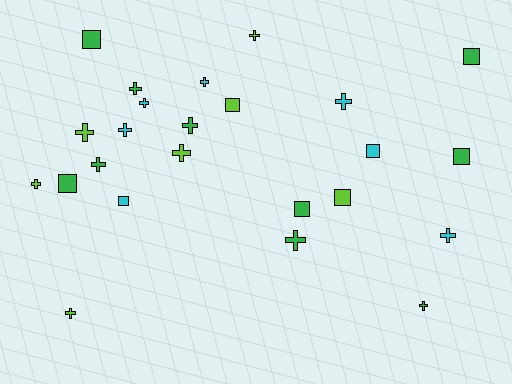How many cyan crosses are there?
There are 5 cyan crosses.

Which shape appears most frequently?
Cross, with 15 objects.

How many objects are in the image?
There are 24 objects.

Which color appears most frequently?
Green, with 10 objects.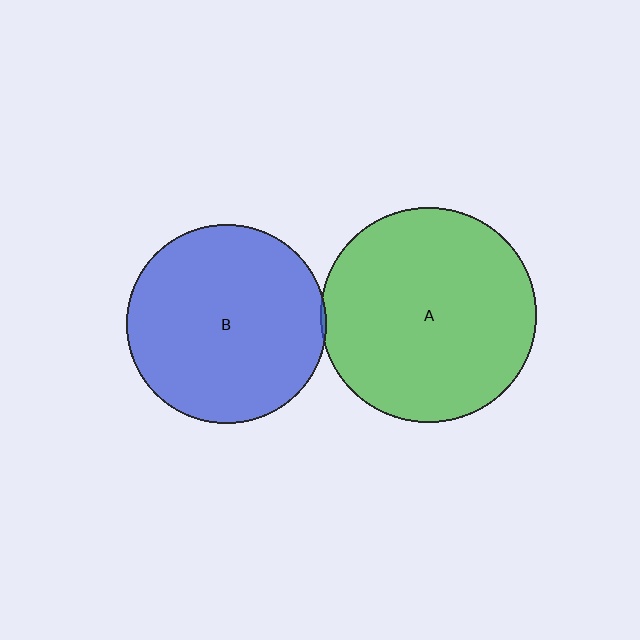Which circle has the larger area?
Circle A (green).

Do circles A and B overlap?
Yes.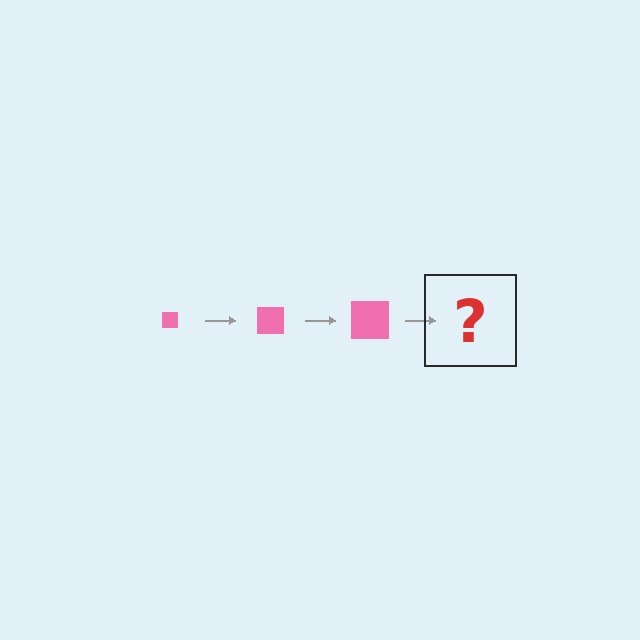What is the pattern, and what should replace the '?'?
The pattern is that the square gets progressively larger each step. The '?' should be a pink square, larger than the previous one.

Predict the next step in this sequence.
The next step is a pink square, larger than the previous one.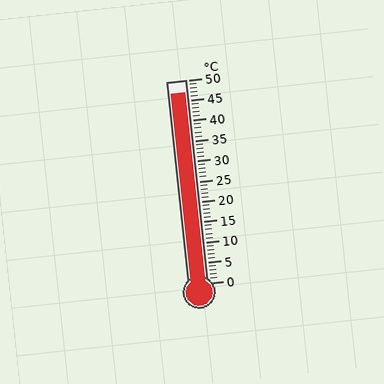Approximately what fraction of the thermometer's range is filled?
The thermometer is filled to approximately 95% of its range.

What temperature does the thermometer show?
The thermometer shows approximately 47°C.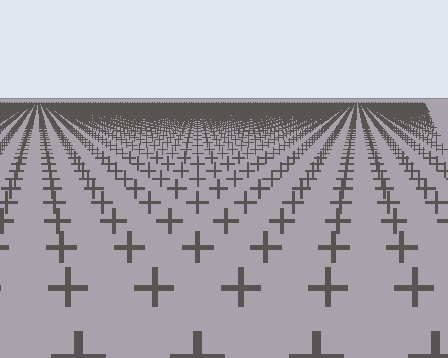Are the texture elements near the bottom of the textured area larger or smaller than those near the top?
Larger. Near the bottom, elements are closer to the viewer and appear at a bigger on-screen size.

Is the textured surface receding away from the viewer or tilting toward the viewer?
The surface is receding away from the viewer. Texture elements get smaller and denser toward the top.